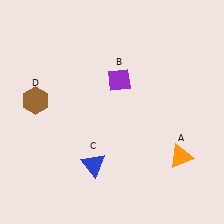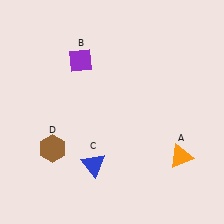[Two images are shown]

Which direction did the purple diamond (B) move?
The purple diamond (B) moved left.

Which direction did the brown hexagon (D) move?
The brown hexagon (D) moved down.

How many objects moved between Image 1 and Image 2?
2 objects moved between the two images.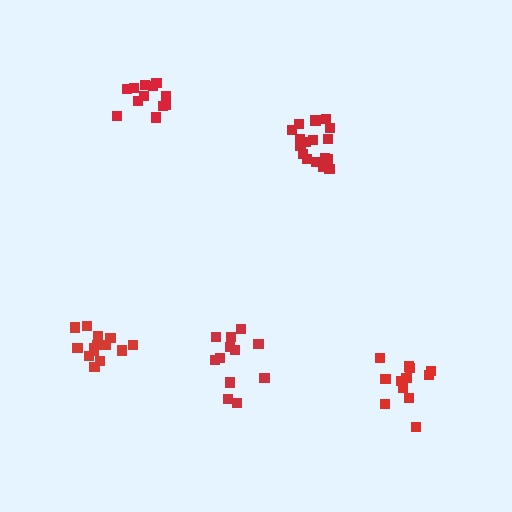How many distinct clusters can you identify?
There are 5 distinct clusters.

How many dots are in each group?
Group 1: 12 dots, Group 2: 17 dots, Group 3: 12 dots, Group 4: 14 dots, Group 5: 12 dots (67 total).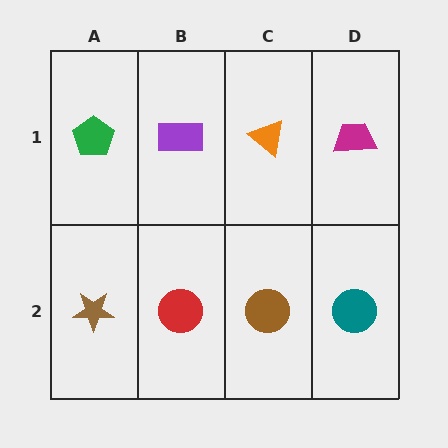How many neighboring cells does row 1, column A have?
2.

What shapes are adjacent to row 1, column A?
A brown star (row 2, column A), a purple rectangle (row 1, column B).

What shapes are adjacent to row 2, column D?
A magenta trapezoid (row 1, column D), a brown circle (row 2, column C).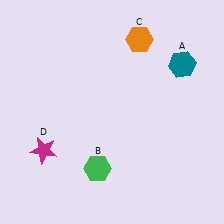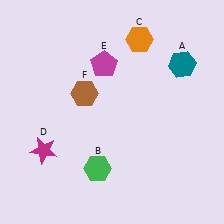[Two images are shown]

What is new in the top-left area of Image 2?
A brown hexagon (F) was added in the top-left area of Image 2.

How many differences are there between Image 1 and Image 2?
There are 2 differences between the two images.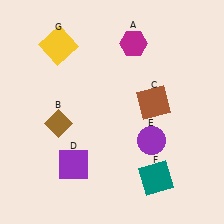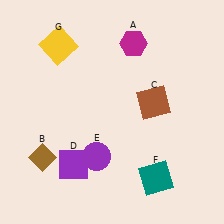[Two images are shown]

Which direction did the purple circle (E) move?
The purple circle (E) moved left.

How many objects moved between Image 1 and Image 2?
2 objects moved between the two images.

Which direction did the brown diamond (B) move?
The brown diamond (B) moved down.